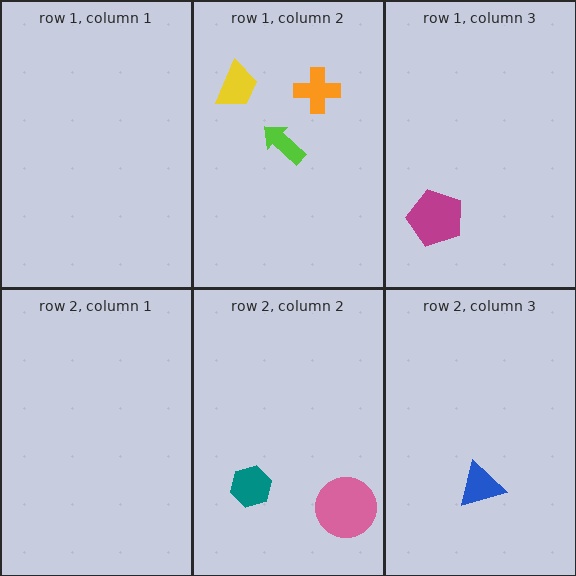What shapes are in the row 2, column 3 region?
The blue triangle.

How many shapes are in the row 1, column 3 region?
1.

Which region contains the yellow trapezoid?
The row 1, column 2 region.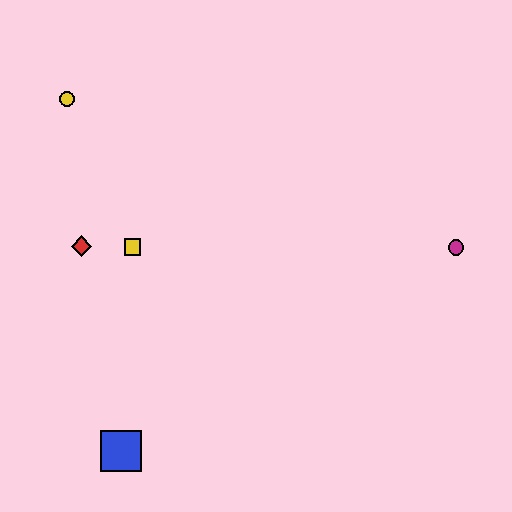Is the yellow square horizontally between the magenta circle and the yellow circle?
Yes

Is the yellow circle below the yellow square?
No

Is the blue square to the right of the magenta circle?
No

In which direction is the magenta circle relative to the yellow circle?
The magenta circle is to the right of the yellow circle.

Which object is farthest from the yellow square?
The magenta circle is farthest from the yellow square.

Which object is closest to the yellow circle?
The red diamond is closest to the yellow circle.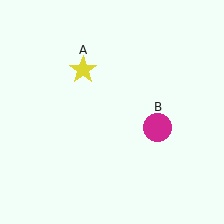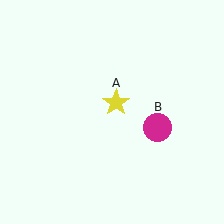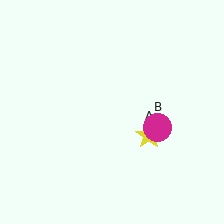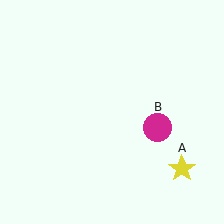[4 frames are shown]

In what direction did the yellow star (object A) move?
The yellow star (object A) moved down and to the right.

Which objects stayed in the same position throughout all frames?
Magenta circle (object B) remained stationary.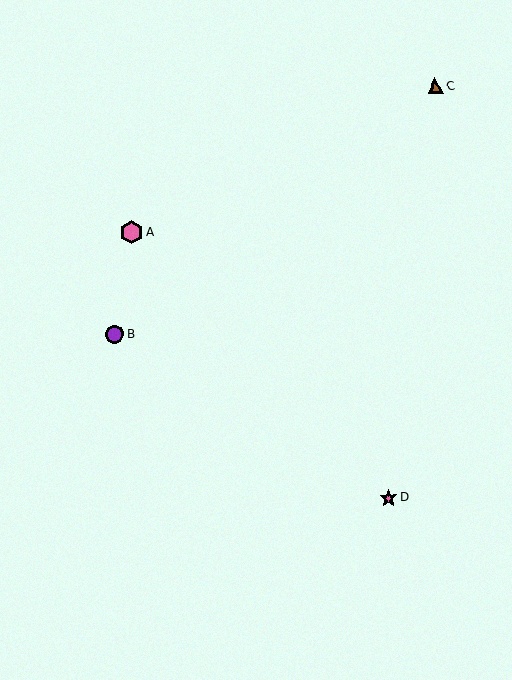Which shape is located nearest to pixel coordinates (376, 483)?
The pink star (labeled D) at (389, 498) is nearest to that location.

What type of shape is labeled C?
Shape C is a brown triangle.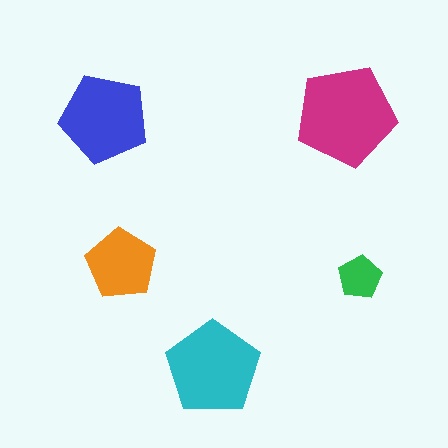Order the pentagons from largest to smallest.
the magenta one, the cyan one, the blue one, the orange one, the green one.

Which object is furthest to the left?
The blue pentagon is leftmost.